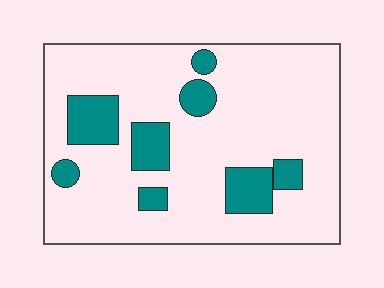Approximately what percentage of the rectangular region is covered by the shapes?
Approximately 20%.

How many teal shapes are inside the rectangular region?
8.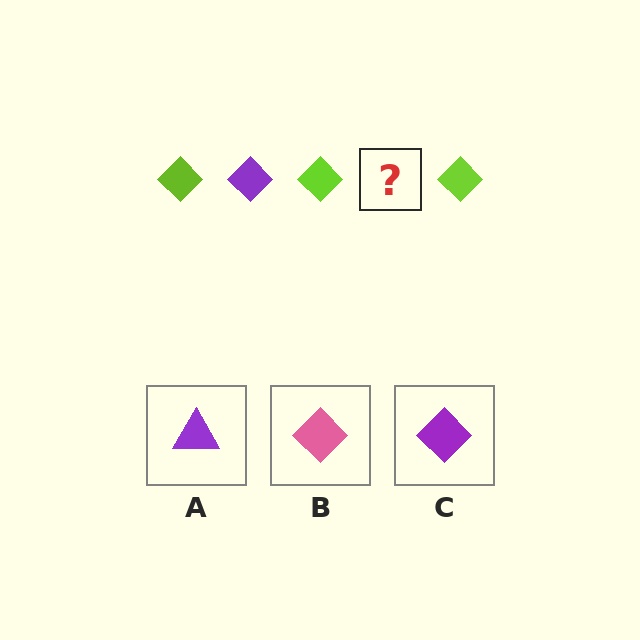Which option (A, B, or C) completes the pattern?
C.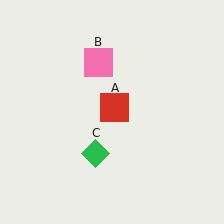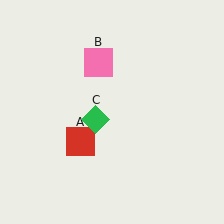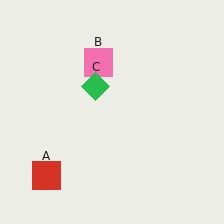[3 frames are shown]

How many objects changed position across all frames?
2 objects changed position: red square (object A), green diamond (object C).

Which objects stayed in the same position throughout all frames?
Pink square (object B) remained stationary.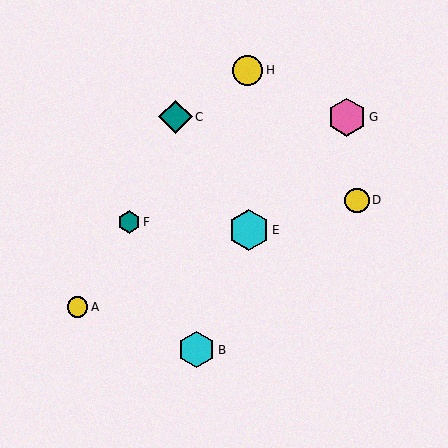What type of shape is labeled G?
Shape G is a pink hexagon.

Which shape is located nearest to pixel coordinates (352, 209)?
The yellow circle (labeled D) at (357, 200) is nearest to that location.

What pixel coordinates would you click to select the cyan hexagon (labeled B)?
Click at (197, 350) to select the cyan hexagon B.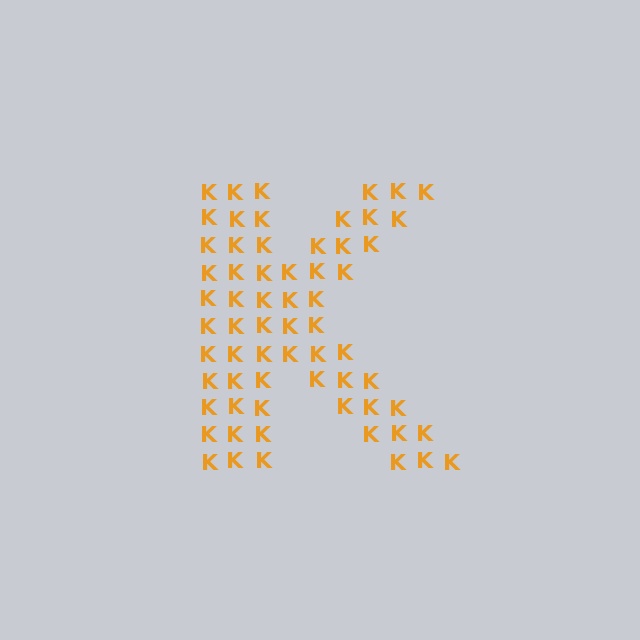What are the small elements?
The small elements are letter K's.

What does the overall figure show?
The overall figure shows the letter K.